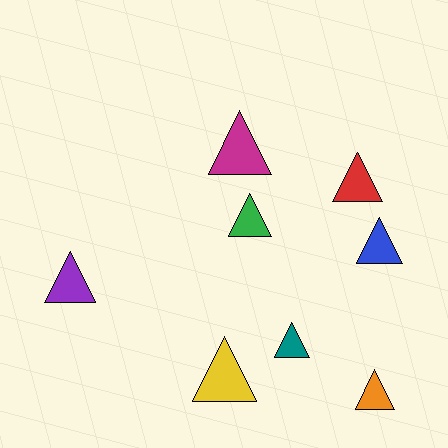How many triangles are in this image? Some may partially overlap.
There are 8 triangles.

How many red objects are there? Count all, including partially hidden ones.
There is 1 red object.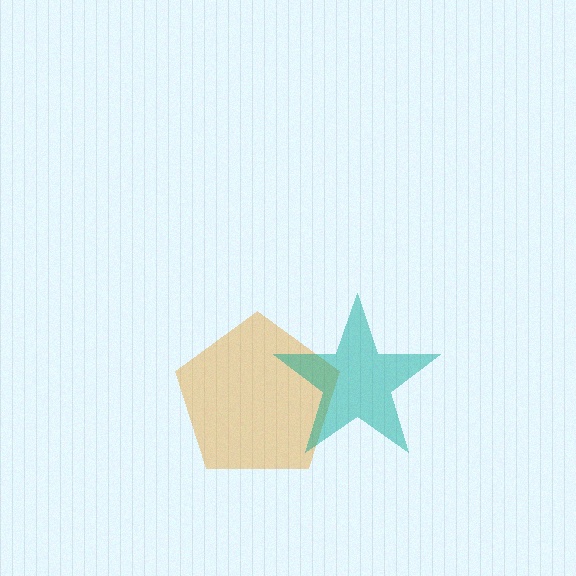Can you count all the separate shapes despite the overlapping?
Yes, there are 2 separate shapes.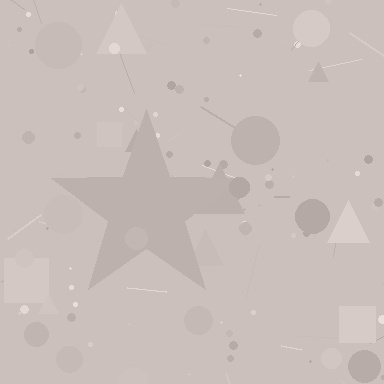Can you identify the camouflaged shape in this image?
The camouflaged shape is a star.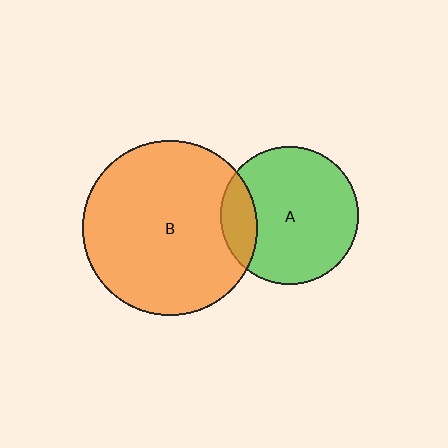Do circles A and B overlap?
Yes.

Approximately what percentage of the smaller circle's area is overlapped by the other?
Approximately 15%.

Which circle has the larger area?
Circle B (orange).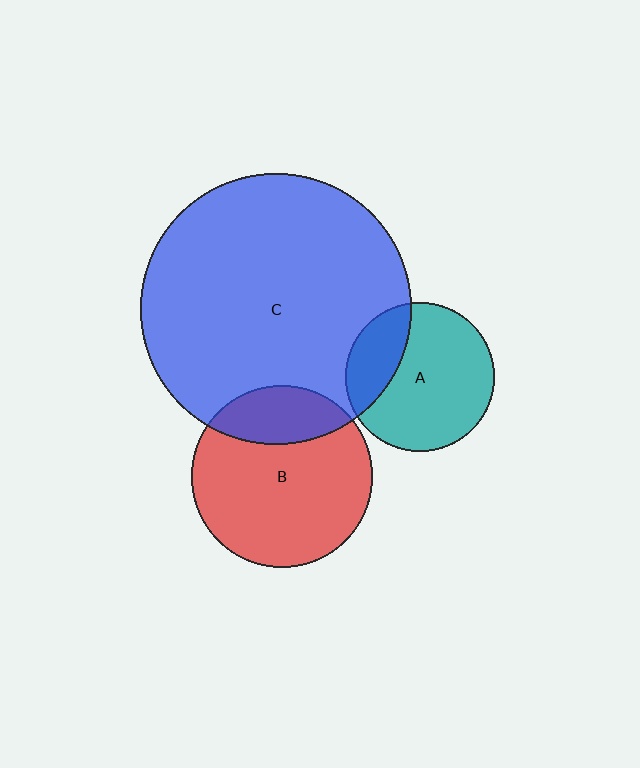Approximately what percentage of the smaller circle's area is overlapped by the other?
Approximately 25%.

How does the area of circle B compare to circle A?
Approximately 1.5 times.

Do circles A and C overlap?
Yes.